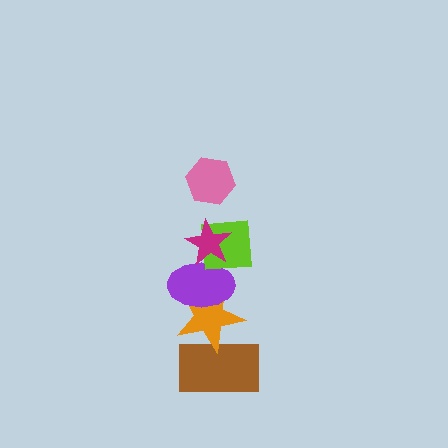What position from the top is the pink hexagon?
The pink hexagon is 1st from the top.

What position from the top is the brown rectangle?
The brown rectangle is 6th from the top.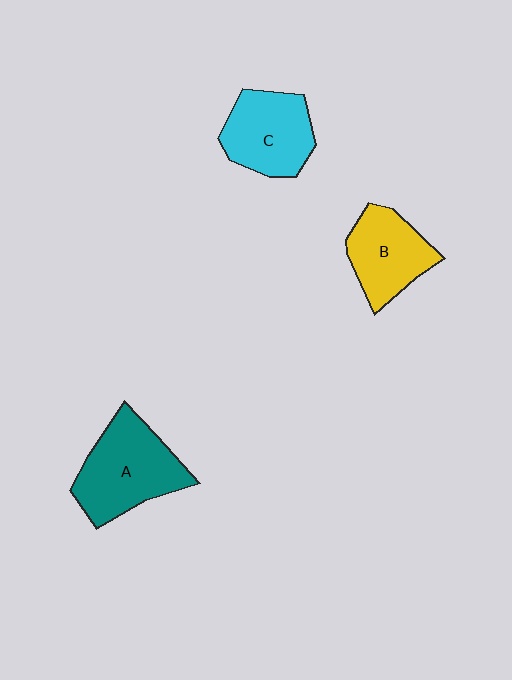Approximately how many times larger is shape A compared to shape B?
Approximately 1.3 times.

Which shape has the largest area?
Shape A (teal).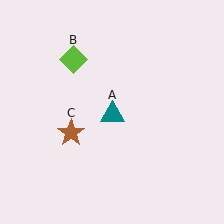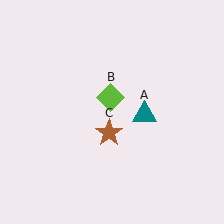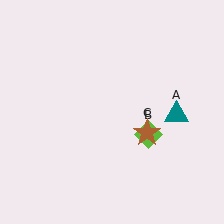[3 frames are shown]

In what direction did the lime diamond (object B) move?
The lime diamond (object B) moved down and to the right.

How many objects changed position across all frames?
3 objects changed position: teal triangle (object A), lime diamond (object B), brown star (object C).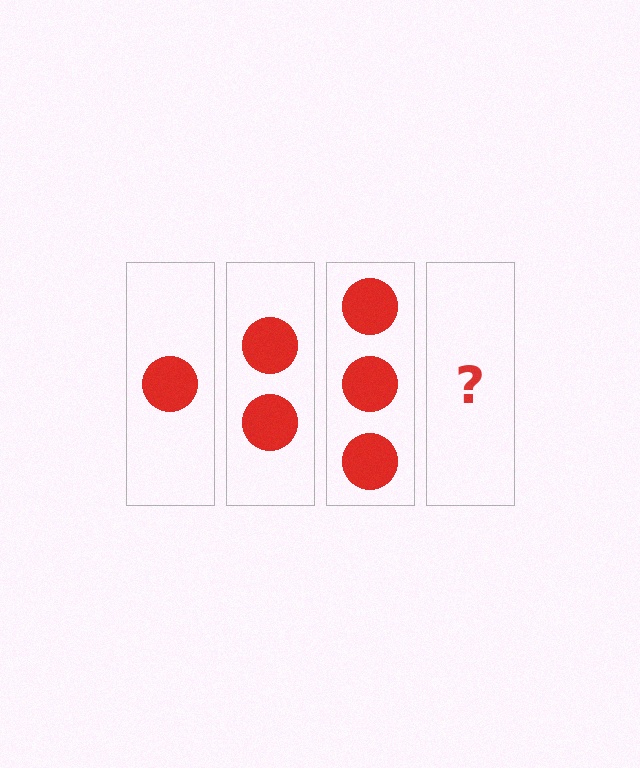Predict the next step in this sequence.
The next step is 4 circles.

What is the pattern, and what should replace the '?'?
The pattern is that each step adds one more circle. The '?' should be 4 circles.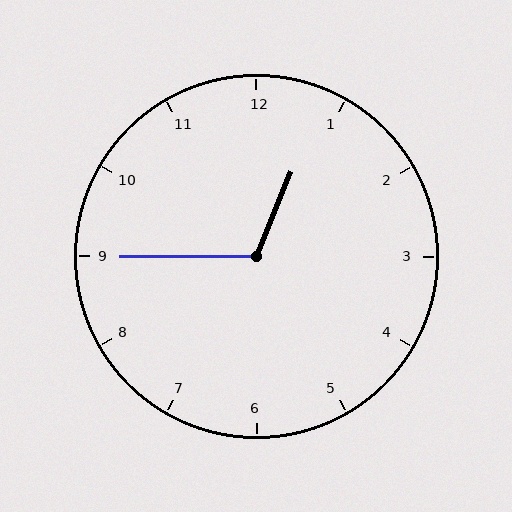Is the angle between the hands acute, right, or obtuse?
It is obtuse.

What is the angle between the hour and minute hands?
Approximately 112 degrees.